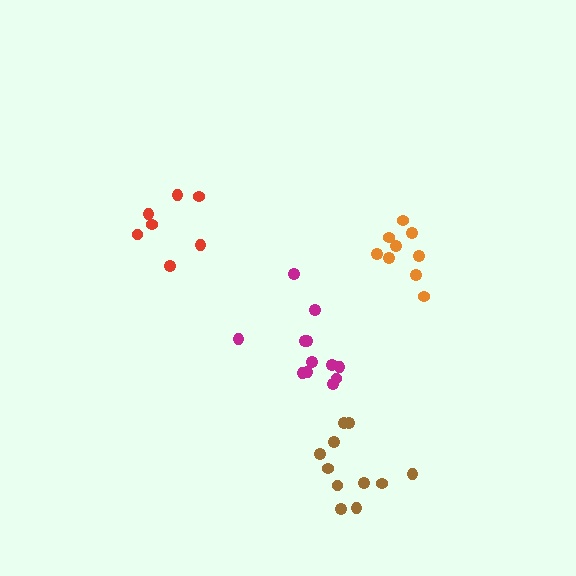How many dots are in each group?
Group 1: 12 dots, Group 2: 9 dots, Group 3: 11 dots, Group 4: 7 dots (39 total).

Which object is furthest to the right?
The orange cluster is rightmost.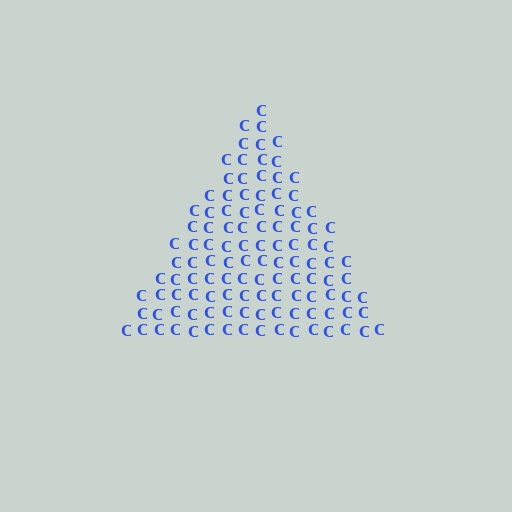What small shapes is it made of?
It is made of small letter C's.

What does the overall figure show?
The overall figure shows a triangle.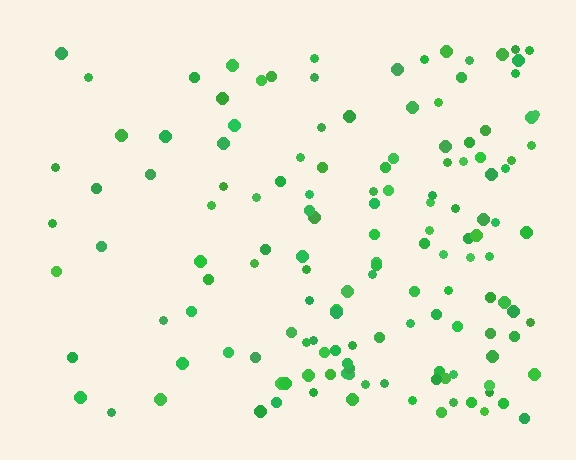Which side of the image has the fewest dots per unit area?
The left.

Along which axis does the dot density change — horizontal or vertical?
Horizontal.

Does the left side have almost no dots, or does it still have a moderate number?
Still a moderate number, just noticeably fewer than the right.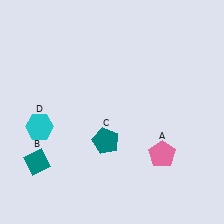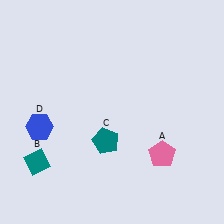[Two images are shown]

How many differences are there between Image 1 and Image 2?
There is 1 difference between the two images.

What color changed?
The hexagon (D) changed from cyan in Image 1 to blue in Image 2.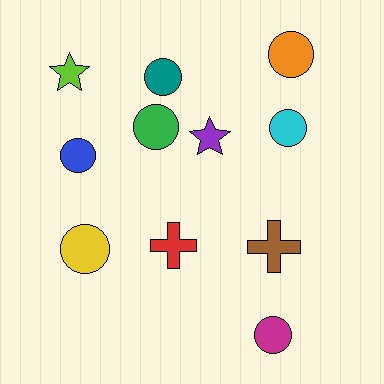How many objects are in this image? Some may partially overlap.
There are 11 objects.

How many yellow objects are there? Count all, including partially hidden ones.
There is 1 yellow object.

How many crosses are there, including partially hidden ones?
There are 2 crosses.